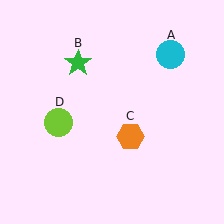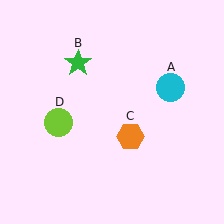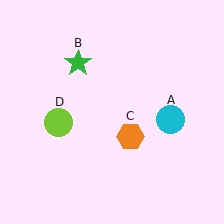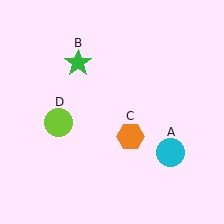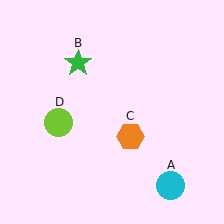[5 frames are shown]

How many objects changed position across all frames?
1 object changed position: cyan circle (object A).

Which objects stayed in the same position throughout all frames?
Green star (object B) and orange hexagon (object C) and lime circle (object D) remained stationary.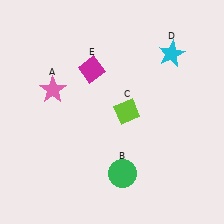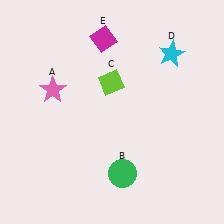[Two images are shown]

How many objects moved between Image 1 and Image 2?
2 objects moved between the two images.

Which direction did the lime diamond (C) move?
The lime diamond (C) moved up.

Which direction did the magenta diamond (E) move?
The magenta diamond (E) moved up.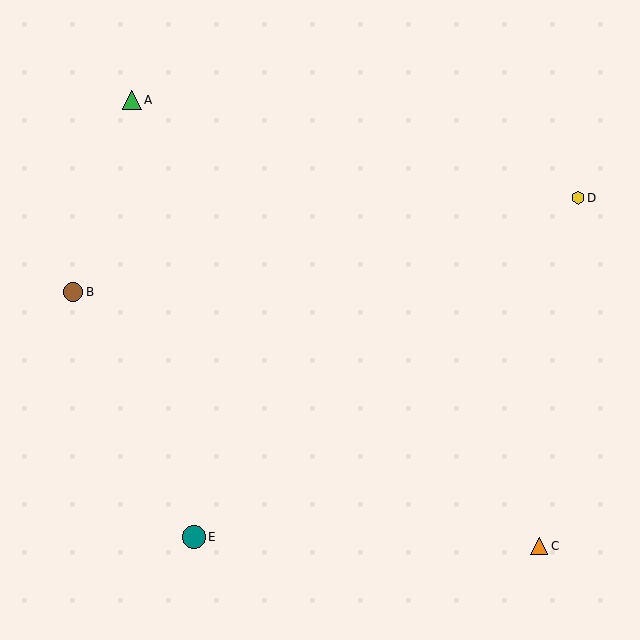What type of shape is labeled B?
Shape B is a brown circle.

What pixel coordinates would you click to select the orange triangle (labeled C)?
Click at (539, 546) to select the orange triangle C.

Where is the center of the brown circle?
The center of the brown circle is at (73, 292).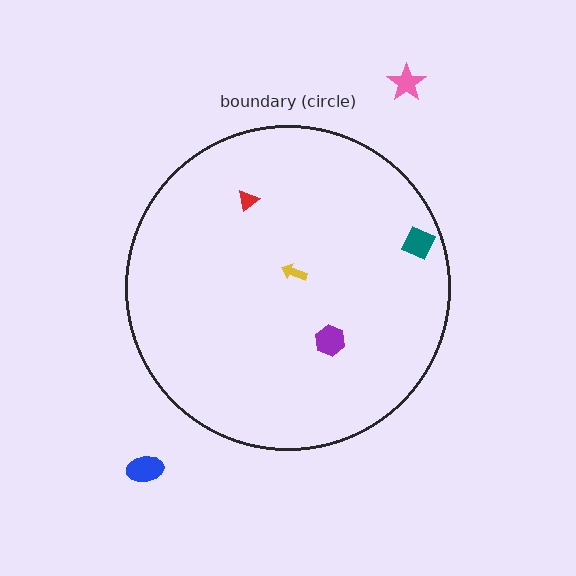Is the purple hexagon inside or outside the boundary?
Inside.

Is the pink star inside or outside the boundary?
Outside.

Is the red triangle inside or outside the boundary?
Inside.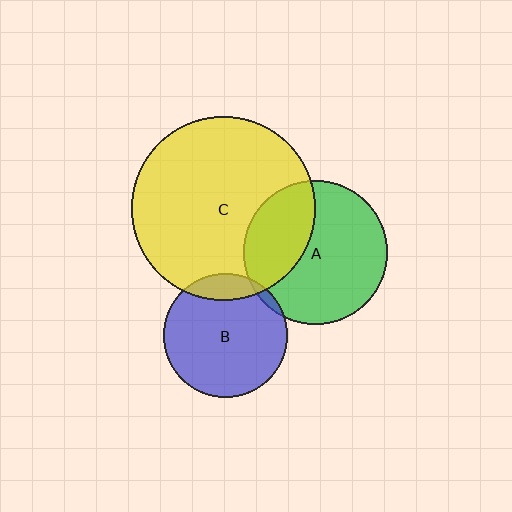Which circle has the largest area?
Circle C (yellow).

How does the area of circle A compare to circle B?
Approximately 1.4 times.